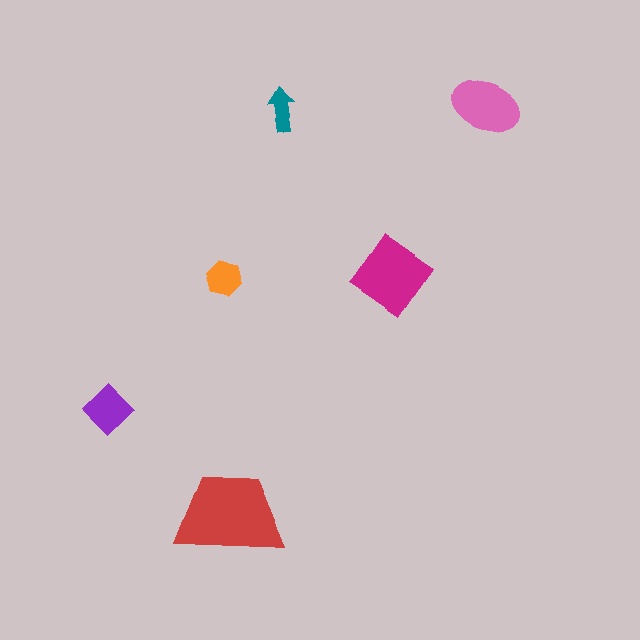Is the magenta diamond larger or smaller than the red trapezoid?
Smaller.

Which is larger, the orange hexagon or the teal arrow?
The orange hexagon.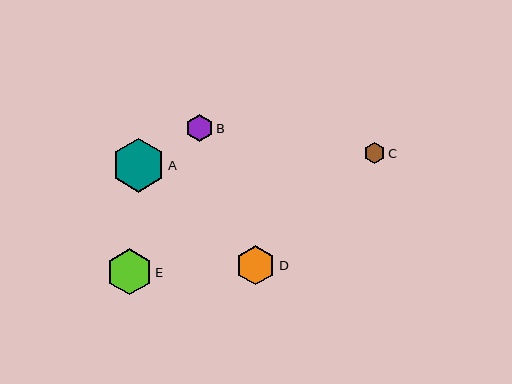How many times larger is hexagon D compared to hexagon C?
Hexagon D is approximately 1.9 times the size of hexagon C.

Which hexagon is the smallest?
Hexagon C is the smallest with a size of approximately 21 pixels.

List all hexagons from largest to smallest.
From largest to smallest: A, E, D, B, C.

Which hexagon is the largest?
Hexagon A is the largest with a size of approximately 54 pixels.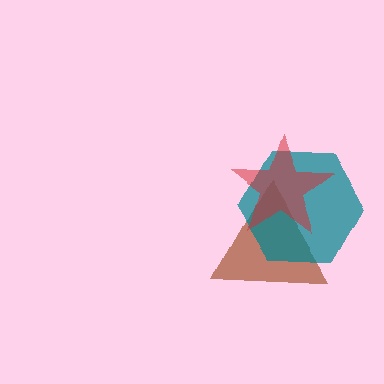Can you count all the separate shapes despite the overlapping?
Yes, there are 3 separate shapes.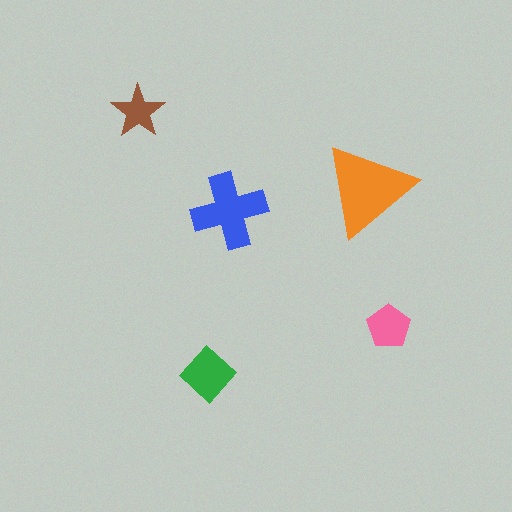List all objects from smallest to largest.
The brown star, the pink pentagon, the green diamond, the blue cross, the orange triangle.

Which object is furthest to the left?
The brown star is leftmost.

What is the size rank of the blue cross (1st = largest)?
2nd.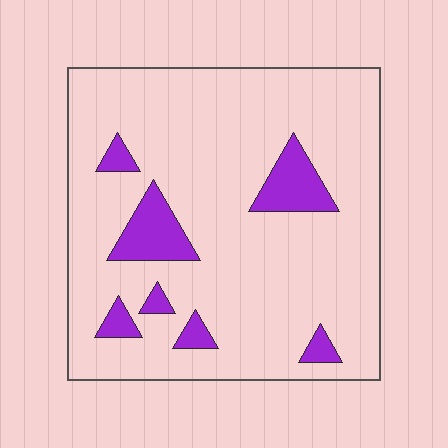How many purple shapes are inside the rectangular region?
7.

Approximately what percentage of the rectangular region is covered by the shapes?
Approximately 10%.